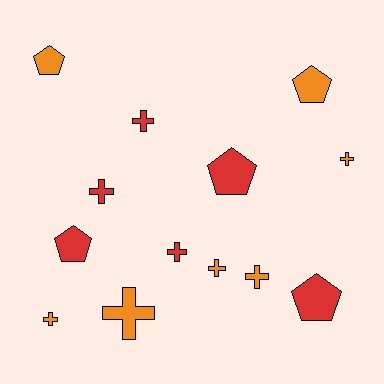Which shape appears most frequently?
Cross, with 8 objects.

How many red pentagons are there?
There are 3 red pentagons.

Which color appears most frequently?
Orange, with 7 objects.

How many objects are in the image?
There are 13 objects.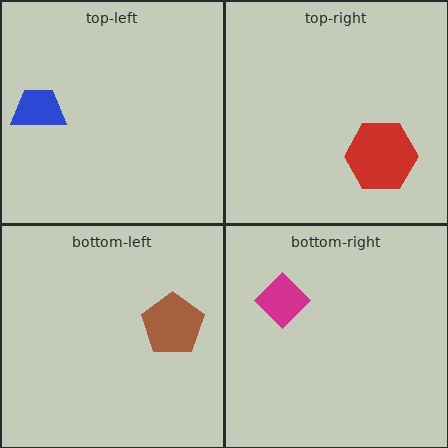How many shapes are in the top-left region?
1.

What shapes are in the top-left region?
The blue trapezoid.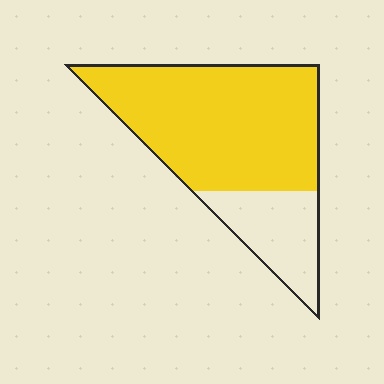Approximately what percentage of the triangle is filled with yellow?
Approximately 75%.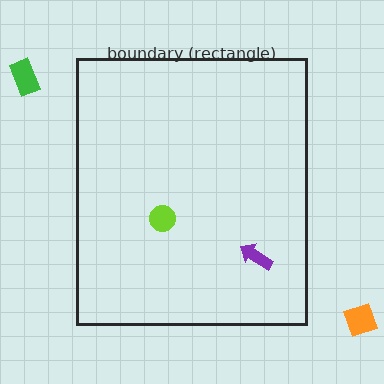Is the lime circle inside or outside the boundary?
Inside.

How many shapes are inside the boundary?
2 inside, 2 outside.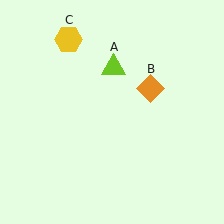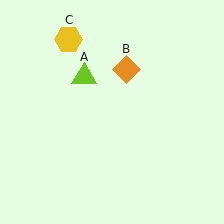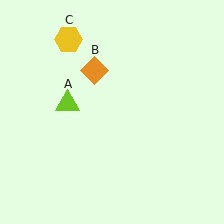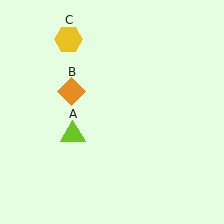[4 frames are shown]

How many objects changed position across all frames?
2 objects changed position: lime triangle (object A), orange diamond (object B).